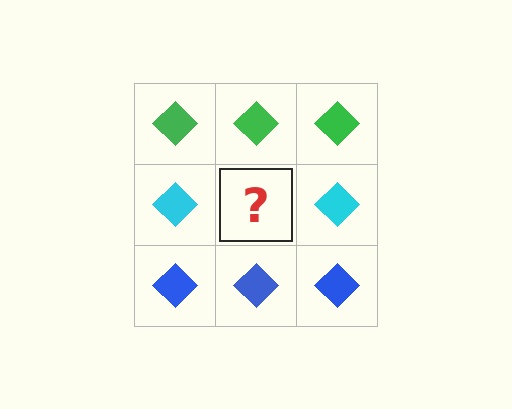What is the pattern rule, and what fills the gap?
The rule is that each row has a consistent color. The gap should be filled with a cyan diamond.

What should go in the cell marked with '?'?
The missing cell should contain a cyan diamond.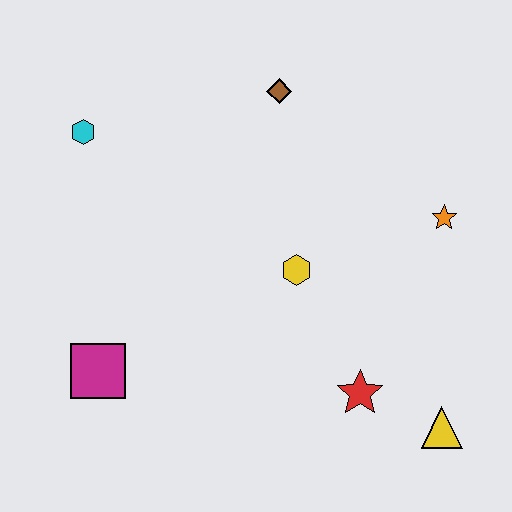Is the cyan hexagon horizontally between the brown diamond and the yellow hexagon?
No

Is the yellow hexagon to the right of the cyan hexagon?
Yes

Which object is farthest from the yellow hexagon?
The cyan hexagon is farthest from the yellow hexagon.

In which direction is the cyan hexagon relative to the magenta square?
The cyan hexagon is above the magenta square.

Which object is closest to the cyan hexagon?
The brown diamond is closest to the cyan hexagon.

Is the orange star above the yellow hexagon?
Yes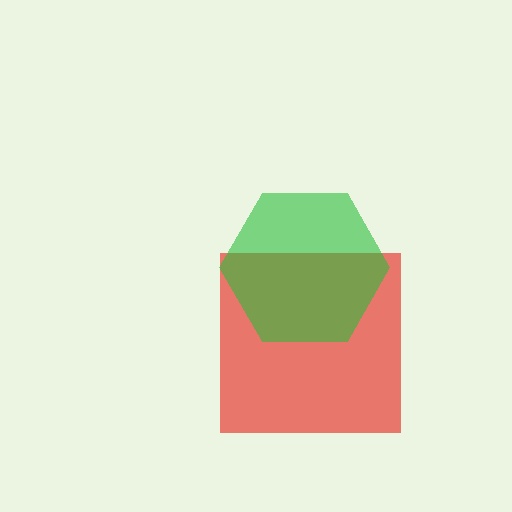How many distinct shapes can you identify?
There are 2 distinct shapes: a red square, a green hexagon.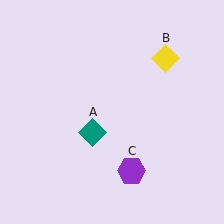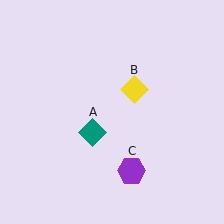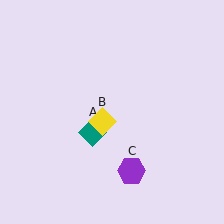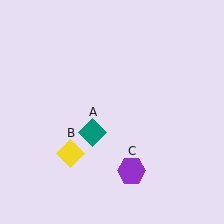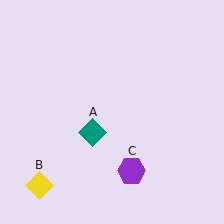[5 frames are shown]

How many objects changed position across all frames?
1 object changed position: yellow diamond (object B).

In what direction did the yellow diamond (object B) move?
The yellow diamond (object B) moved down and to the left.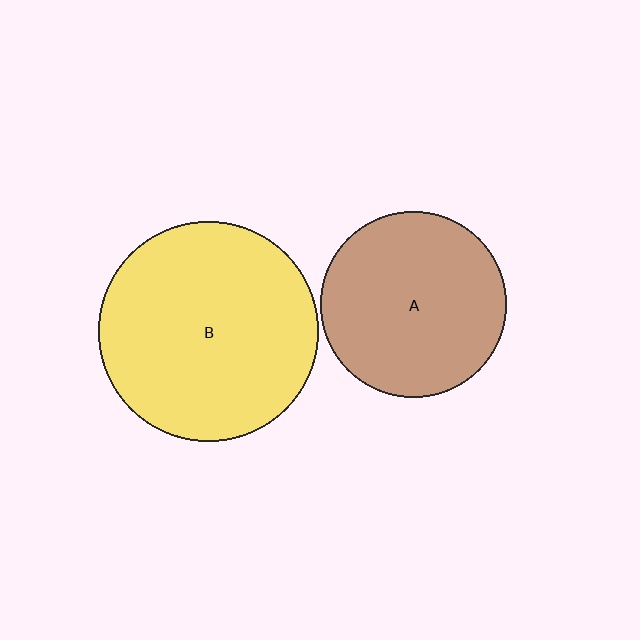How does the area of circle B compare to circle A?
Approximately 1.4 times.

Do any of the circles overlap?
No, none of the circles overlap.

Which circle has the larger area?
Circle B (yellow).